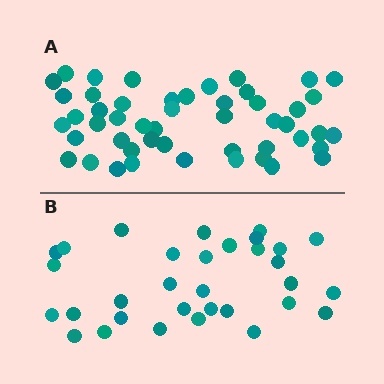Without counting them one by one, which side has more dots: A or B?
Region A (the top region) has more dots.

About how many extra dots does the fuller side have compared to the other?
Region A has approximately 15 more dots than region B.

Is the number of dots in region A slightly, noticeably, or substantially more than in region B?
Region A has substantially more. The ratio is roughly 1.5 to 1.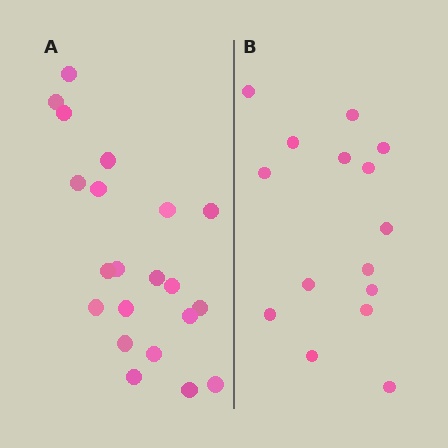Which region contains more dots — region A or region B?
Region A (the left region) has more dots.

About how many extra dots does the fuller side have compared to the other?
Region A has about 6 more dots than region B.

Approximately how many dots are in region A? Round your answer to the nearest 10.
About 20 dots. (The exact count is 21, which rounds to 20.)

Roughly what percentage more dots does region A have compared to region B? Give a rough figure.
About 40% more.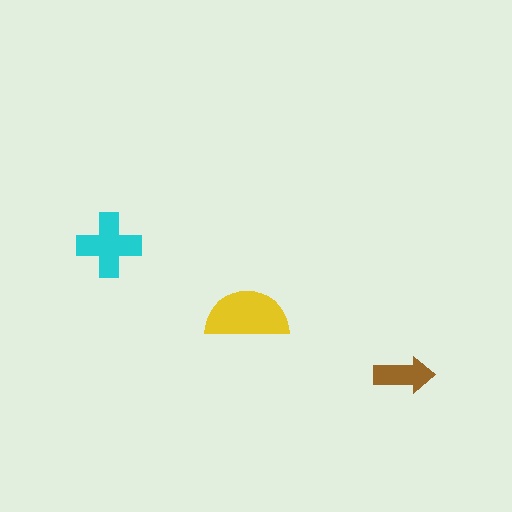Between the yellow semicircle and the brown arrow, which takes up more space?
The yellow semicircle.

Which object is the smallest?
The brown arrow.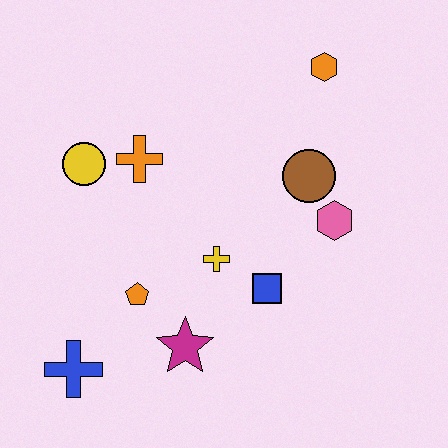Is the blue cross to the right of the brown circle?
No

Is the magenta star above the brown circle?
No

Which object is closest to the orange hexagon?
The brown circle is closest to the orange hexagon.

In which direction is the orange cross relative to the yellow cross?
The orange cross is above the yellow cross.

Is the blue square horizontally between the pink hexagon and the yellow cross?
Yes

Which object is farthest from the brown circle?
The blue cross is farthest from the brown circle.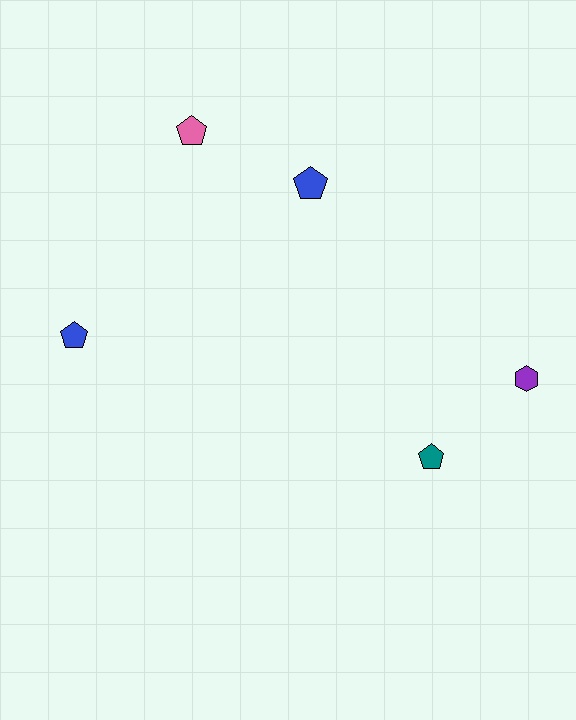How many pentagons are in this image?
There are 4 pentagons.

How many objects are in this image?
There are 5 objects.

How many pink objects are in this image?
There is 1 pink object.